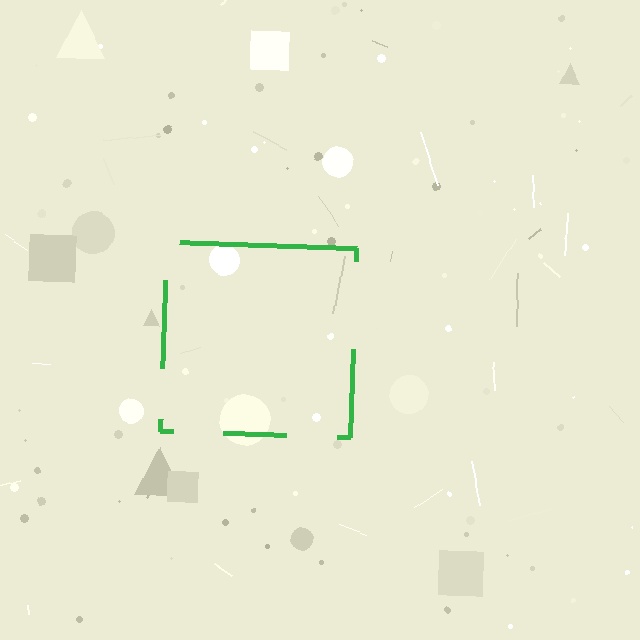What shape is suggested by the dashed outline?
The dashed outline suggests a square.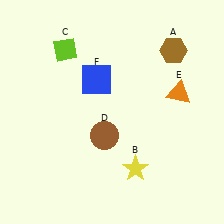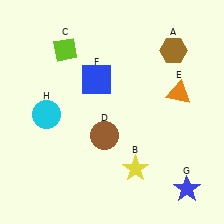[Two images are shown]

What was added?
A blue star (G), a cyan circle (H) were added in Image 2.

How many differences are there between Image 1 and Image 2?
There are 2 differences between the two images.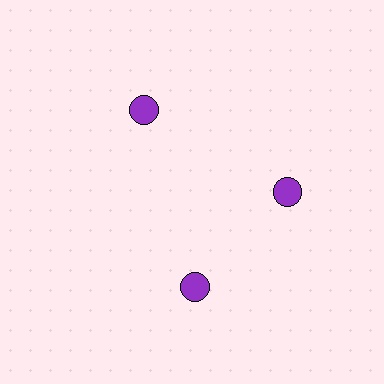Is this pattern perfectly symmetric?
No. The 3 purple circles are arranged in a ring, but one element near the 7 o'clock position is rotated out of alignment along the ring, breaking the 3-fold rotational symmetry.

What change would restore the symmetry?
The symmetry would be restored by rotating it back into even spacing with its neighbors so that all 3 circles sit at equal angles and equal distance from the center.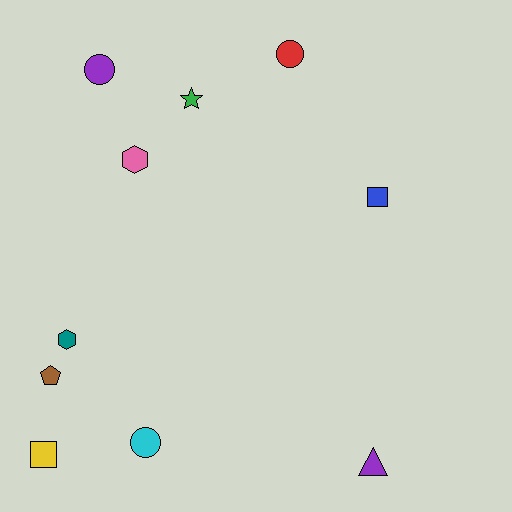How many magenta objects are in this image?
There are no magenta objects.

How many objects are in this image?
There are 10 objects.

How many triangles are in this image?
There is 1 triangle.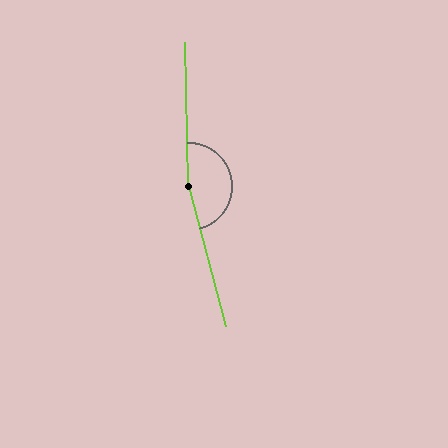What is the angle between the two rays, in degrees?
Approximately 167 degrees.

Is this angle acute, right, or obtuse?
It is obtuse.